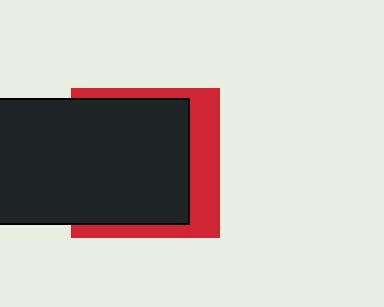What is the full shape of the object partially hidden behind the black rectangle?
The partially hidden object is a red square.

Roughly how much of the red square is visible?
A small part of it is visible (roughly 32%).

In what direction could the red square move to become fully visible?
The red square could move right. That would shift it out from behind the black rectangle entirely.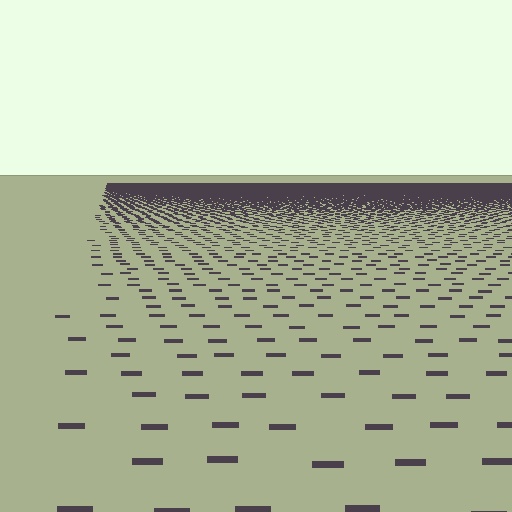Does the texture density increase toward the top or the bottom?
Density increases toward the top.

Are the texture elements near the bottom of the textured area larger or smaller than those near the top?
Larger. Near the bottom, elements are closer to the viewer and appear at a bigger on-screen size.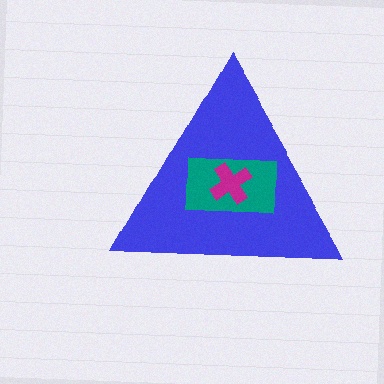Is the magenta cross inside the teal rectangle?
Yes.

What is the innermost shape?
The magenta cross.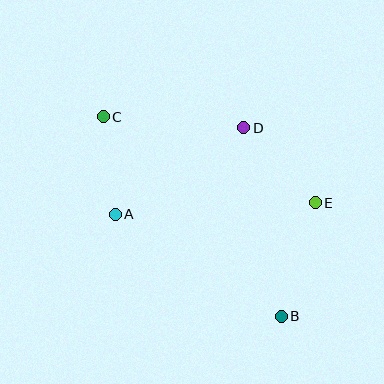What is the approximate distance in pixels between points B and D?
The distance between B and D is approximately 192 pixels.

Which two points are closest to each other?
Points A and C are closest to each other.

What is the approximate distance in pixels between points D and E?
The distance between D and E is approximately 103 pixels.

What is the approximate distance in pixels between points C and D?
The distance between C and D is approximately 141 pixels.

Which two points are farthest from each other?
Points B and C are farthest from each other.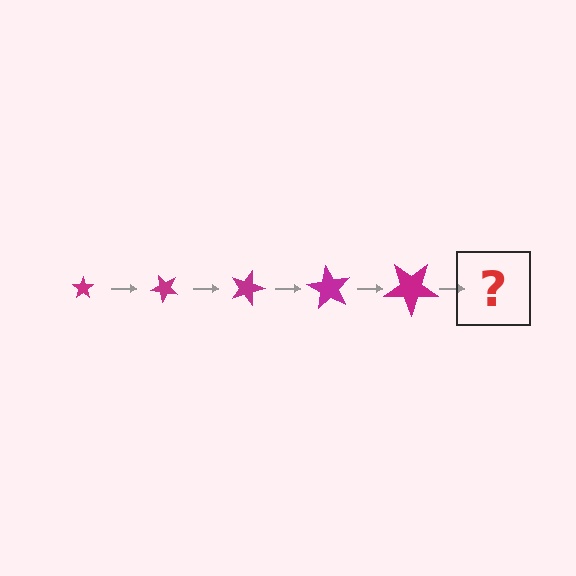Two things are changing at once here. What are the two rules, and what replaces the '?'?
The two rules are that the star grows larger each step and it rotates 45 degrees each step. The '?' should be a star, larger than the previous one and rotated 225 degrees from the start.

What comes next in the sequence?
The next element should be a star, larger than the previous one and rotated 225 degrees from the start.